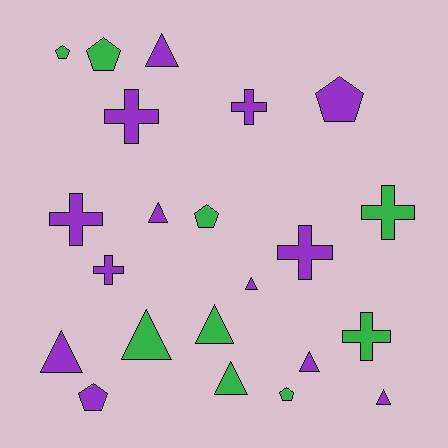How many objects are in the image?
There are 22 objects.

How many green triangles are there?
There are 3 green triangles.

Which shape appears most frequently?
Triangle, with 9 objects.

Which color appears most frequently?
Purple, with 13 objects.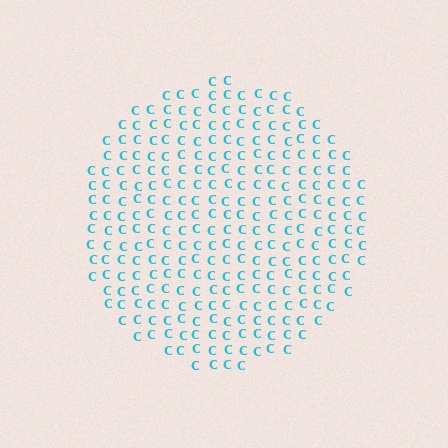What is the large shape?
The large shape is a circle.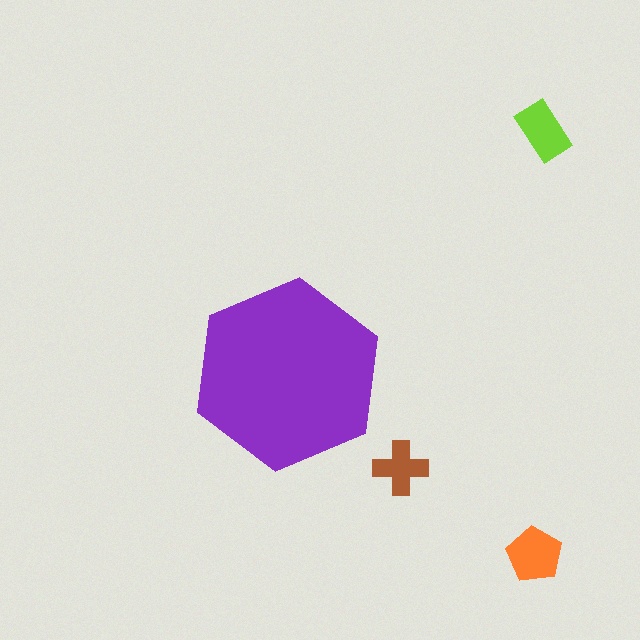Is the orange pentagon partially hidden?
No, the orange pentagon is fully visible.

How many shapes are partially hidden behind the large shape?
0 shapes are partially hidden.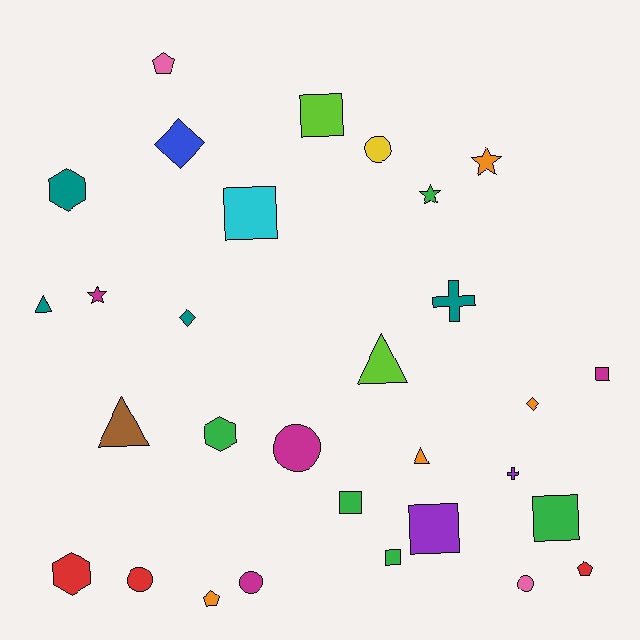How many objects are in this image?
There are 30 objects.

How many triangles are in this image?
There are 4 triangles.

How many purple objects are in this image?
There are 2 purple objects.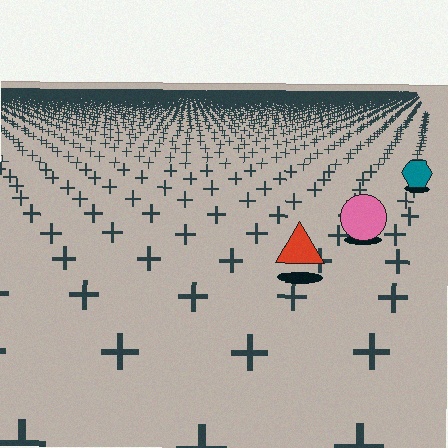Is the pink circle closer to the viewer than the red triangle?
No. The red triangle is closer — you can tell from the texture gradient: the ground texture is coarser near it.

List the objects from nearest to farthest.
From nearest to farthest: the red triangle, the pink circle, the teal hexagon.